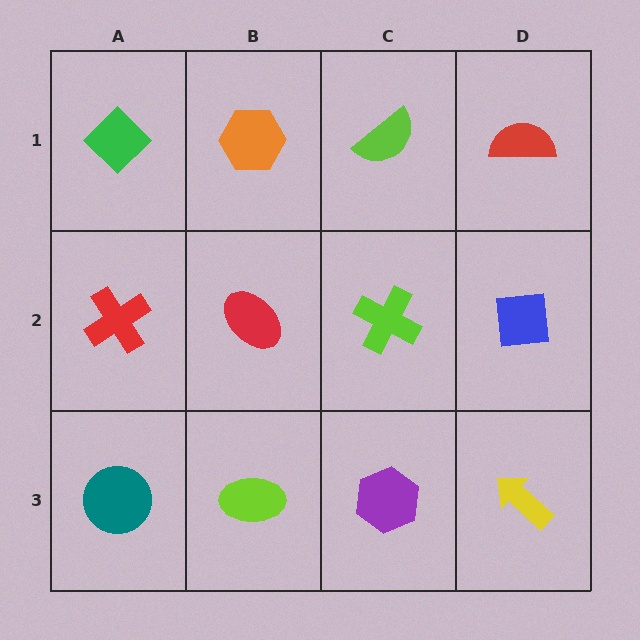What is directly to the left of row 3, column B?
A teal circle.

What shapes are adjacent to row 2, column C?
A lime semicircle (row 1, column C), a purple hexagon (row 3, column C), a red ellipse (row 2, column B), a blue square (row 2, column D).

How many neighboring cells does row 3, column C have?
3.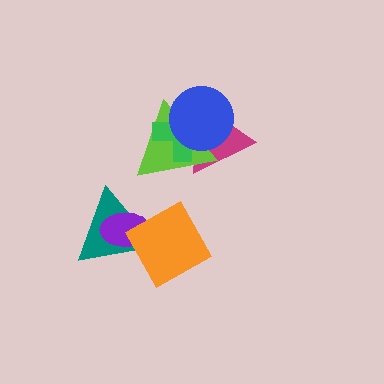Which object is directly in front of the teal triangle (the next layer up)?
The purple ellipse is directly in front of the teal triangle.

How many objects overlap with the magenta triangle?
3 objects overlap with the magenta triangle.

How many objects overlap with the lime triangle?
3 objects overlap with the lime triangle.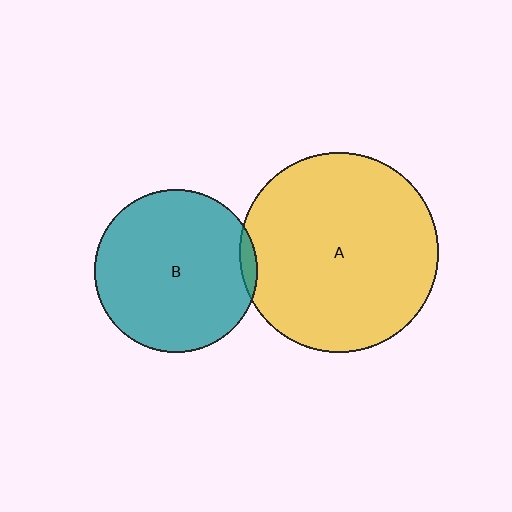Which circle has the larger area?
Circle A (yellow).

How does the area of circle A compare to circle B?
Approximately 1.5 times.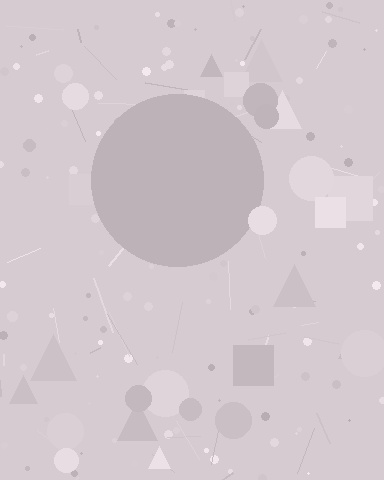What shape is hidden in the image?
A circle is hidden in the image.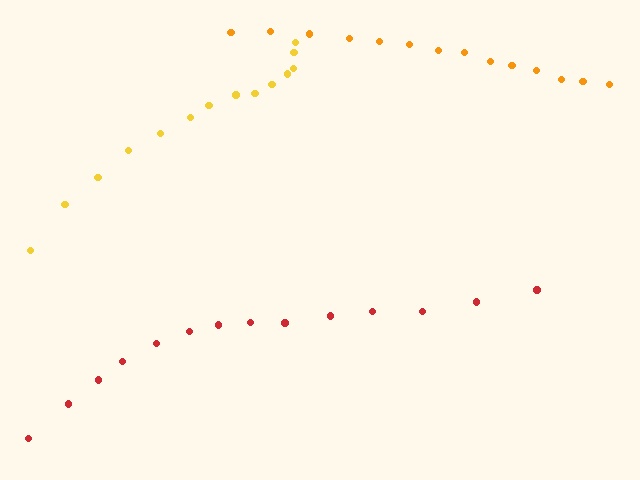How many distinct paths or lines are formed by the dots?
There are 3 distinct paths.